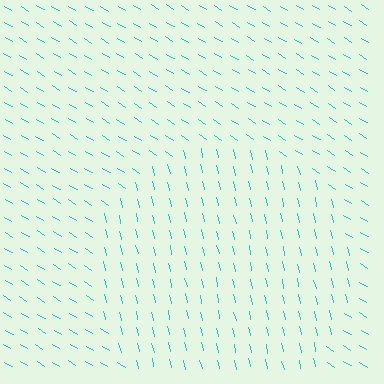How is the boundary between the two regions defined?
The boundary is defined purely by a change in line orientation (approximately 45 degrees difference). All lines are the same color and thickness.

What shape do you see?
I see a circle.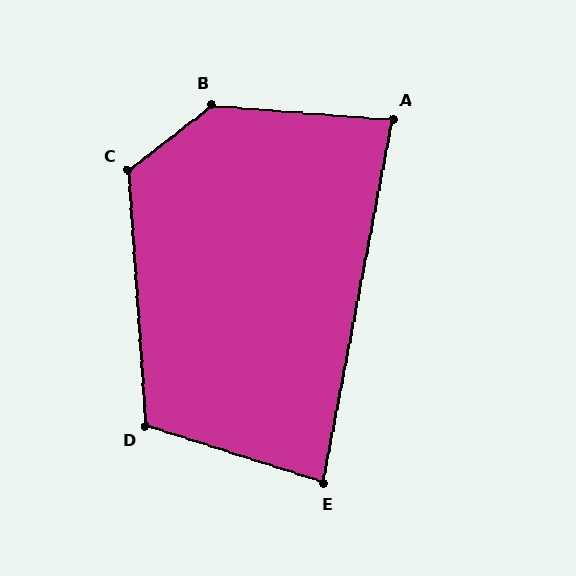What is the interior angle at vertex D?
Approximately 112 degrees (obtuse).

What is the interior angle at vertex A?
Approximately 84 degrees (acute).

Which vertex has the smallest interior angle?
E, at approximately 83 degrees.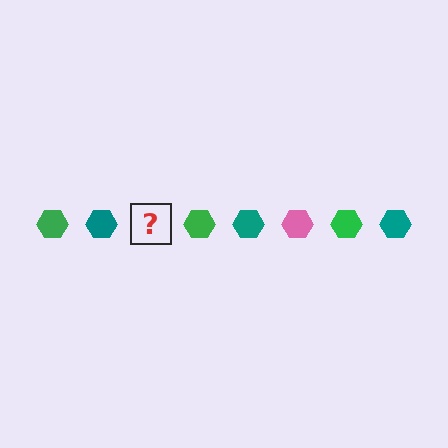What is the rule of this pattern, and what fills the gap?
The rule is that the pattern cycles through green, teal, pink hexagons. The gap should be filled with a pink hexagon.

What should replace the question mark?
The question mark should be replaced with a pink hexagon.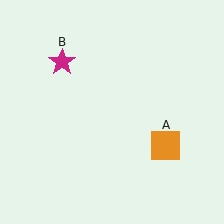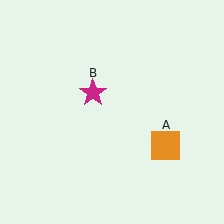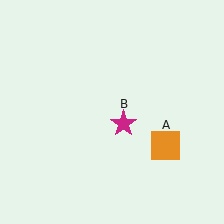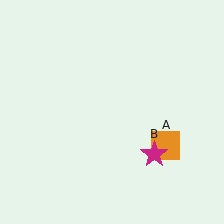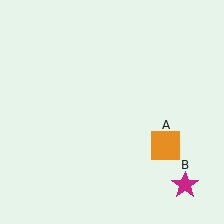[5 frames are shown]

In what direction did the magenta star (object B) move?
The magenta star (object B) moved down and to the right.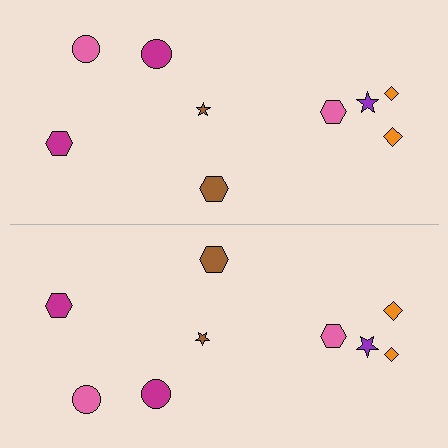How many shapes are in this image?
There are 18 shapes in this image.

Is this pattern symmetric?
Yes, this pattern has bilateral (reflection) symmetry.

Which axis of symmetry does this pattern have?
The pattern has a horizontal axis of symmetry running through the center of the image.